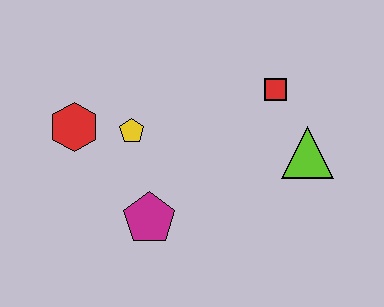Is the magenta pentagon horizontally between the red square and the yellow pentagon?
Yes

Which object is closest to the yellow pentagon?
The red hexagon is closest to the yellow pentagon.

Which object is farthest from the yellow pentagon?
The lime triangle is farthest from the yellow pentagon.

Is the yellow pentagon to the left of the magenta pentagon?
Yes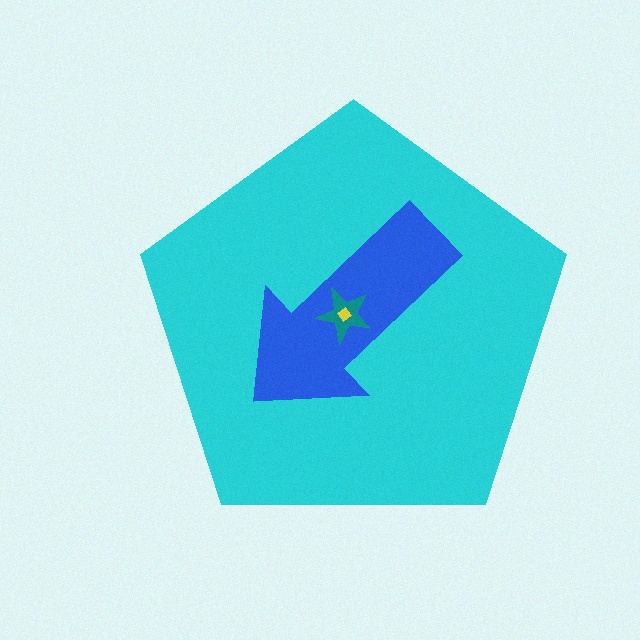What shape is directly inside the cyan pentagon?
The blue arrow.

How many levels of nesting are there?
4.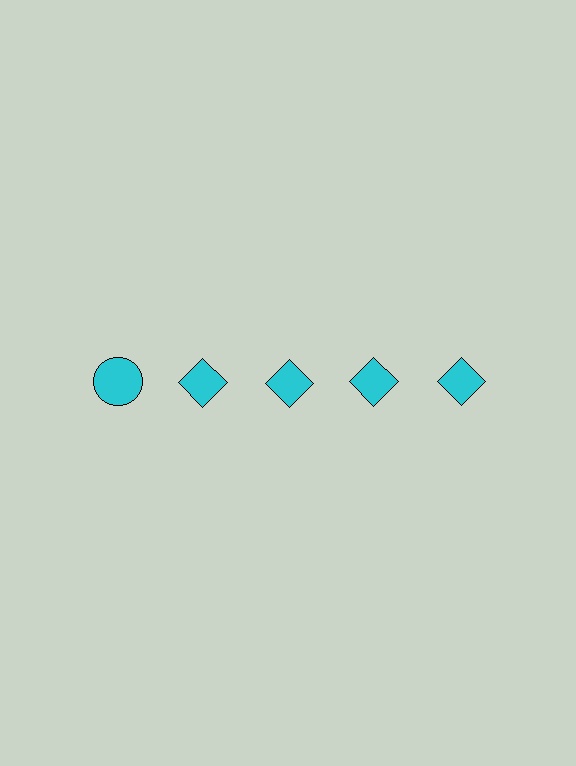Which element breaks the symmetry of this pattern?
The cyan circle in the top row, leftmost column breaks the symmetry. All other shapes are cyan diamonds.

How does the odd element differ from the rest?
It has a different shape: circle instead of diamond.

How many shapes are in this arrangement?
There are 5 shapes arranged in a grid pattern.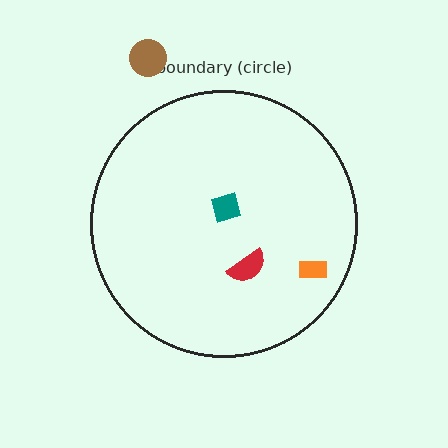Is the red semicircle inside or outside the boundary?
Inside.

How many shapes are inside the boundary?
3 inside, 1 outside.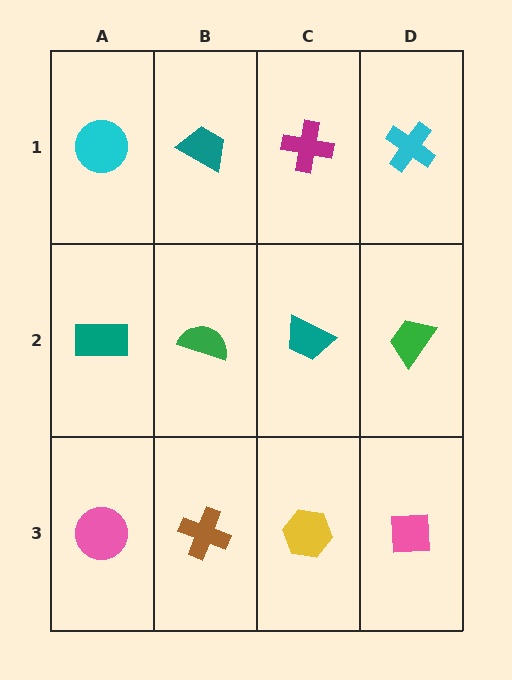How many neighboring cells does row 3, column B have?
3.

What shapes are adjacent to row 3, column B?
A green semicircle (row 2, column B), a pink circle (row 3, column A), a yellow hexagon (row 3, column C).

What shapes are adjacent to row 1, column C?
A teal trapezoid (row 2, column C), a teal trapezoid (row 1, column B), a cyan cross (row 1, column D).